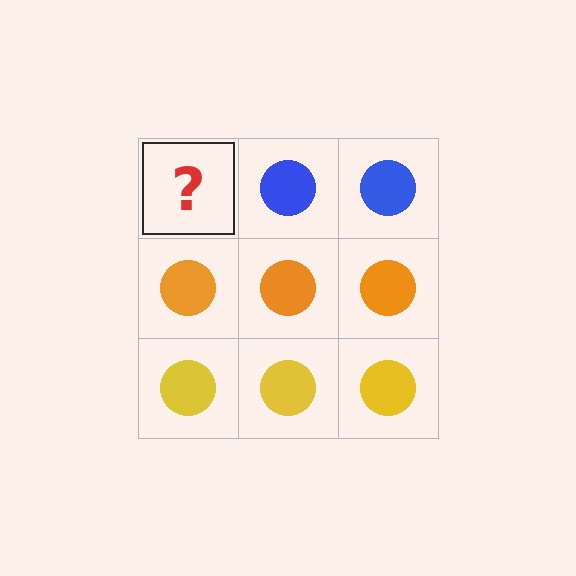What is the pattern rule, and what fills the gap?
The rule is that each row has a consistent color. The gap should be filled with a blue circle.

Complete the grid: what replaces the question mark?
The question mark should be replaced with a blue circle.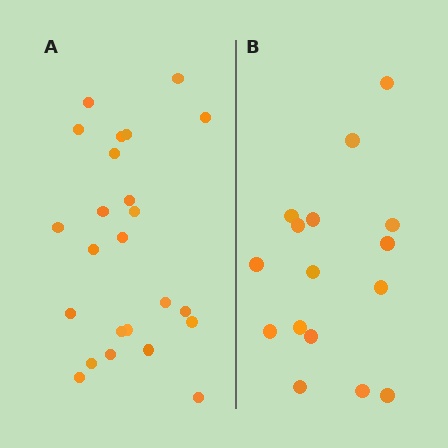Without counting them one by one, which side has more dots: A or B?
Region A (the left region) has more dots.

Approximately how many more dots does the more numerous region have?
Region A has roughly 8 or so more dots than region B.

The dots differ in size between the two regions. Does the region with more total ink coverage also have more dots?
No. Region B has more total ink coverage because its dots are larger, but region A actually contains more individual dots. Total area can be misleading — the number of items is what matters here.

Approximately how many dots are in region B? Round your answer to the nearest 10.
About 20 dots. (The exact count is 16, which rounds to 20.)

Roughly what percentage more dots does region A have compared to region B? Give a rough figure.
About 50% more.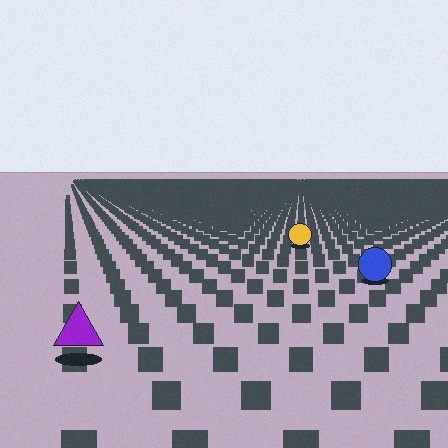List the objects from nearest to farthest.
From nearest to farthest: the purple triangle, the blue circle, the yellow circle.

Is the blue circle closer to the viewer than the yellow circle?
Yes. The blue circle is closer — you can tell from the texture gradient: the ground texture is coarser near it.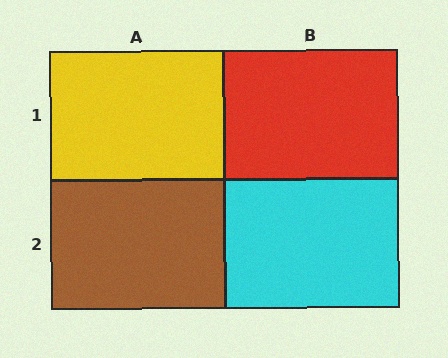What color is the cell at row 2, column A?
Brown.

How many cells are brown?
1 cell is brown.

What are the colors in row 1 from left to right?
Yellow, red.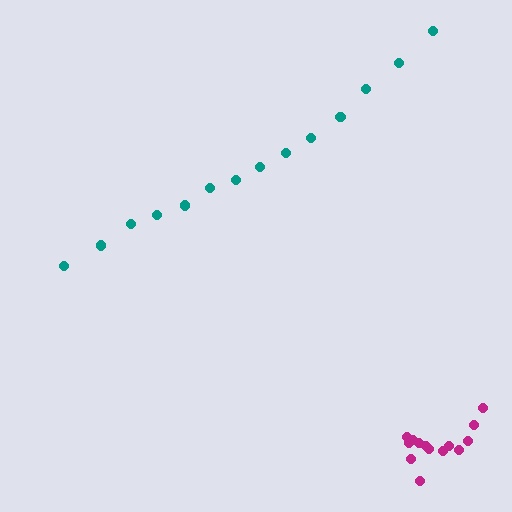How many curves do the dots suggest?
There are 2 distinct paths.